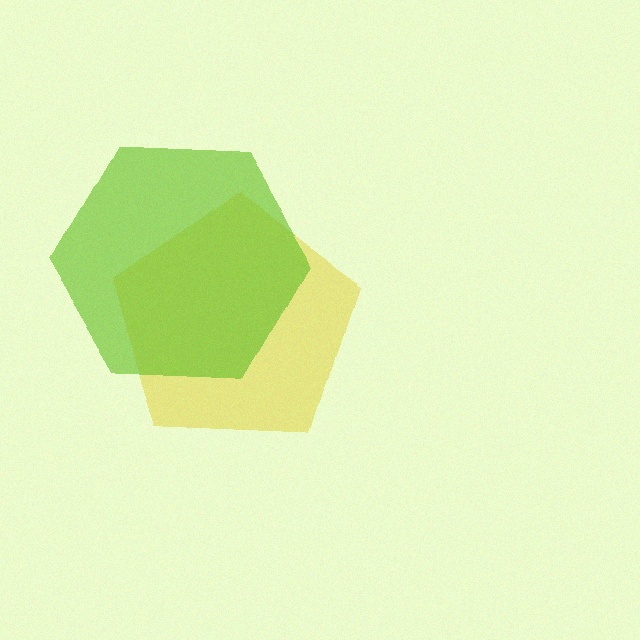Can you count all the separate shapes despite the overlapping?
Yes, there are 2 separate shapes.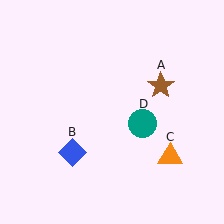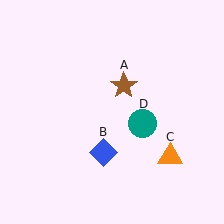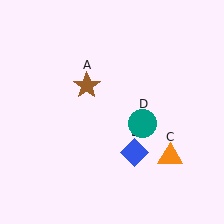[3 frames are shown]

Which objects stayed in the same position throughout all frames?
Orange triangle (object C) and teal circle (object D) remained stationary.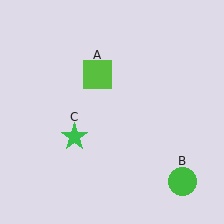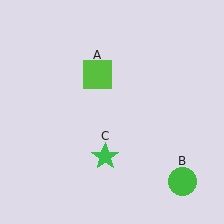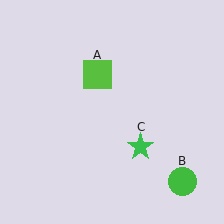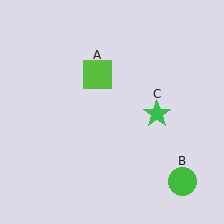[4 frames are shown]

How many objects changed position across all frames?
1 object changed position: green star (object C).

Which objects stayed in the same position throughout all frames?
Lime square (object A) and green circle (object B) remained stationary.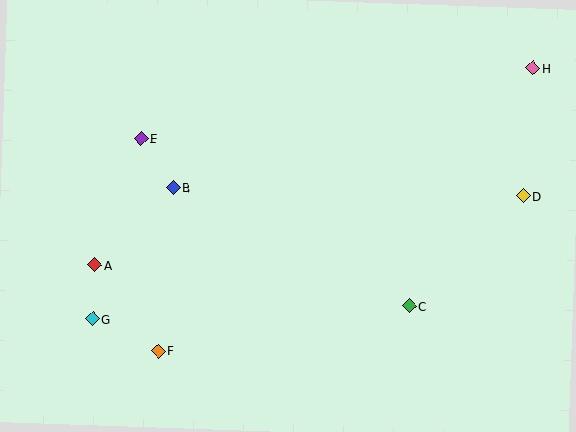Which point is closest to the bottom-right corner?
Point C is closest to the bottom-right corner.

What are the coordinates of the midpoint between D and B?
The midpoint between D and B is at (348, 192).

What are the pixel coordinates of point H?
Point H is at (533, 68).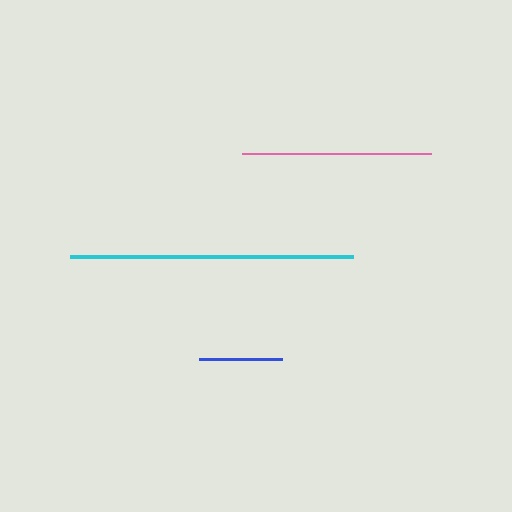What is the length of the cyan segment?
The cyan segment is approximately 283 pixels long.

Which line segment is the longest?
The cyan line is the longest at approximately 283 pixels.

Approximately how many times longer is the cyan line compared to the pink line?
The cyan line is approximately 1.5 times the length of the pink line.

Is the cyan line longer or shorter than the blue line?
The cyan line is longer than the blue line.